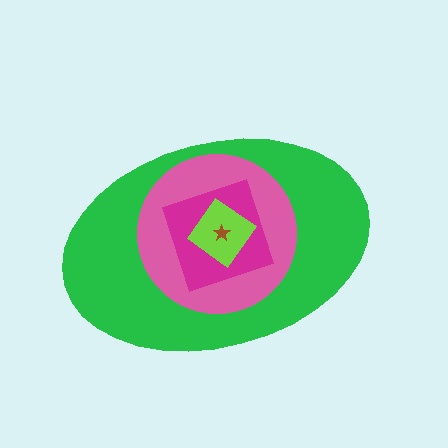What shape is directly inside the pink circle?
The magenta square.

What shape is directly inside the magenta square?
The lime diamond.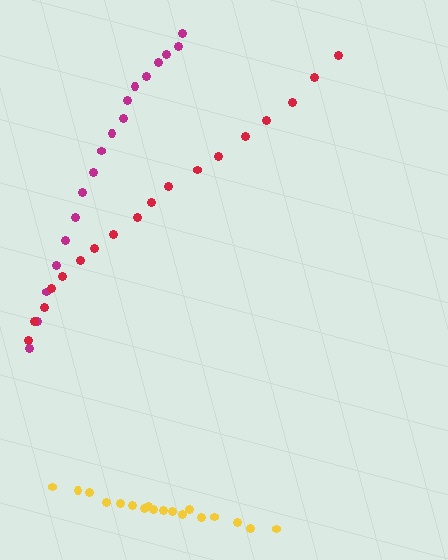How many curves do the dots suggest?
There are 3 distinct paths.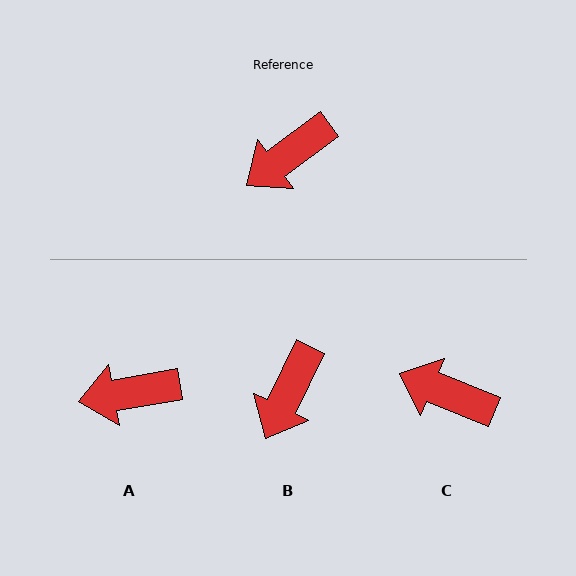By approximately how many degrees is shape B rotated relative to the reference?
Approximately 27 degrees counter-clockwise.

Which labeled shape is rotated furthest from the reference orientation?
C, about 59 degrees away.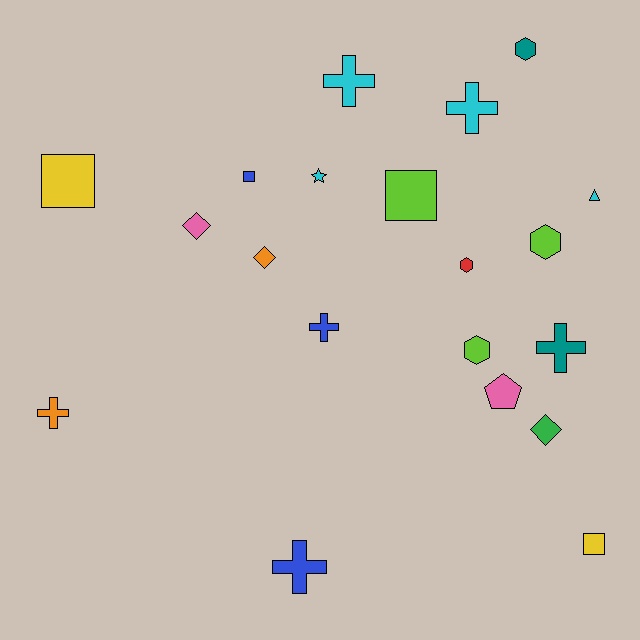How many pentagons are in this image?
There is 1 pentagon.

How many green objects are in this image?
There is 1 green object.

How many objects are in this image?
There are 20 objects.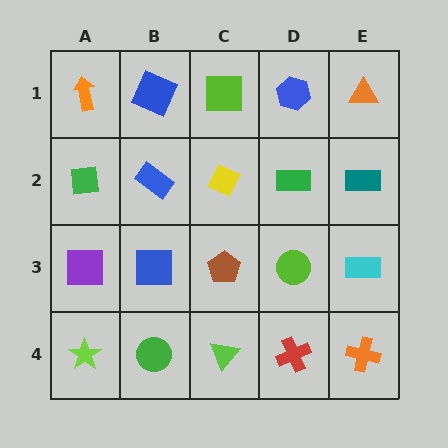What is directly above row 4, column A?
A purple square.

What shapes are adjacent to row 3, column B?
A blue rectangle (row 2, column B), a green circle (row 4, column B), a purple square (row 3, column A), a brown pentagon (row 3, column C).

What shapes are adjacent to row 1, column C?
A yellow diamond (row 2, column C), a blue square (row 1, column B), a blue hexagon (row 1, column D).